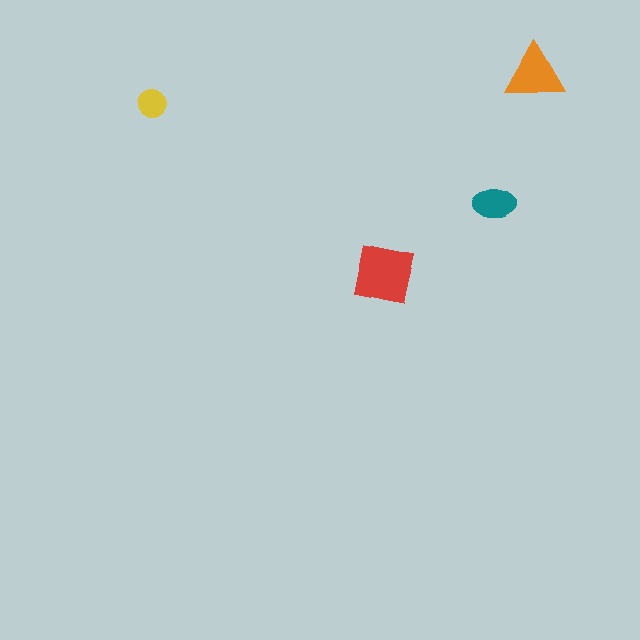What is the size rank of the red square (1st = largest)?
1st.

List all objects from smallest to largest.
The yellow circle, the teal ellipse, the orange triangle, the red square.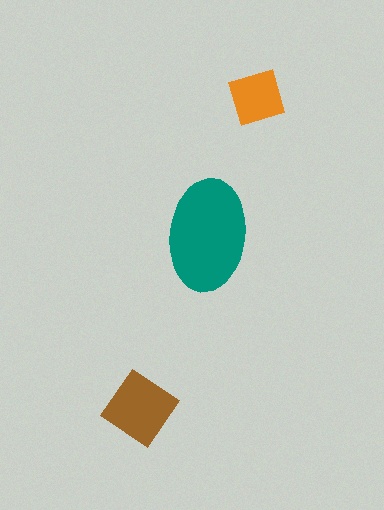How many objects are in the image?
There are 3 objects in the image.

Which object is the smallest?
The orange square.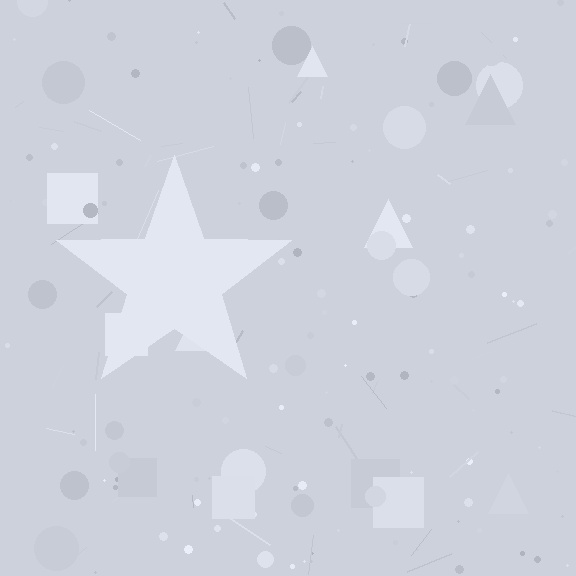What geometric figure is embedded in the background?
A star is embedded in the background.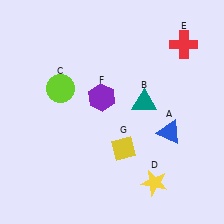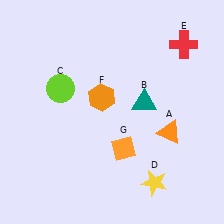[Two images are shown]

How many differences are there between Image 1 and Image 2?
There are 3 differences between the two images.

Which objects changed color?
A changed from blue to orange. F changed from purple to orange. G changed from yellow to orange.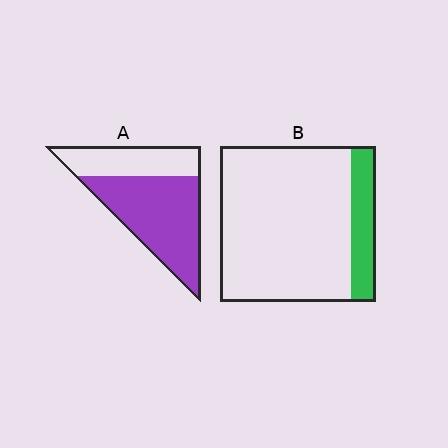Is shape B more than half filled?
No.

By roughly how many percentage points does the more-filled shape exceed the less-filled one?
By roughly 50 percentage points (A over B).